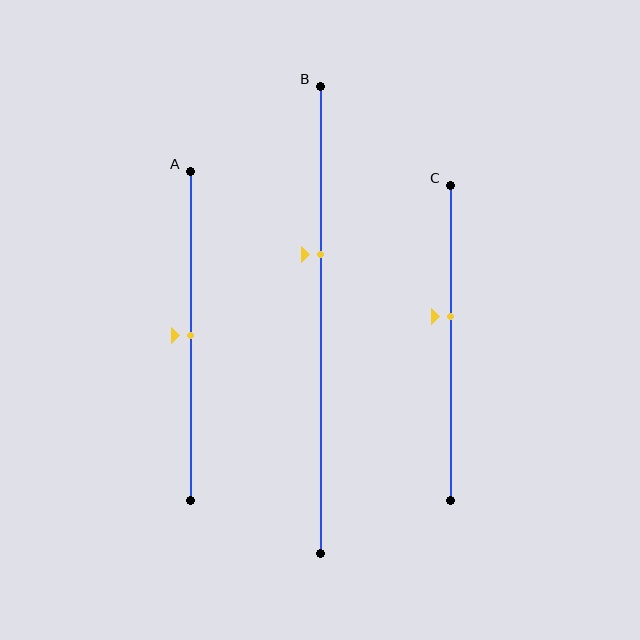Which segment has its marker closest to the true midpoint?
Segment A has its marker closest to the true midpoint.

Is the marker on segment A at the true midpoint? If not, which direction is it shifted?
Yes, the marker on segment A is at the true midpoint.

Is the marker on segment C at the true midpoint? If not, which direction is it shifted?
No, the marker on segment C is shifted upward by about 8% of the segment length.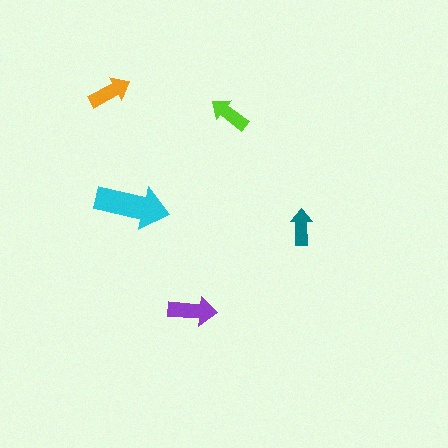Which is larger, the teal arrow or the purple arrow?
The purple one.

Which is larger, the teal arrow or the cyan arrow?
The cyan one.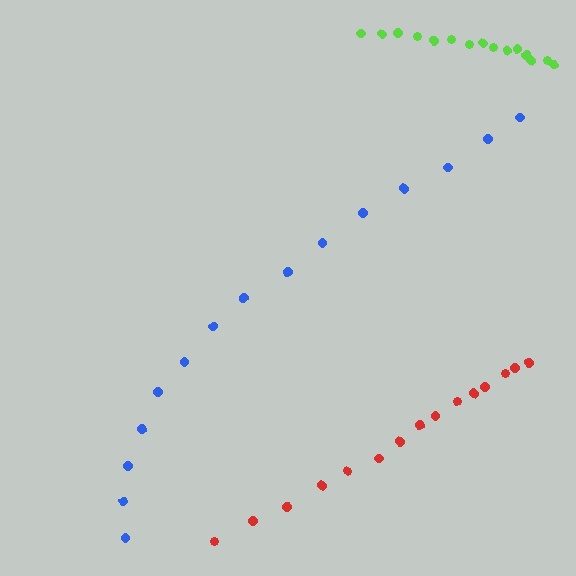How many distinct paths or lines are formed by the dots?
There are 3 distinct paths.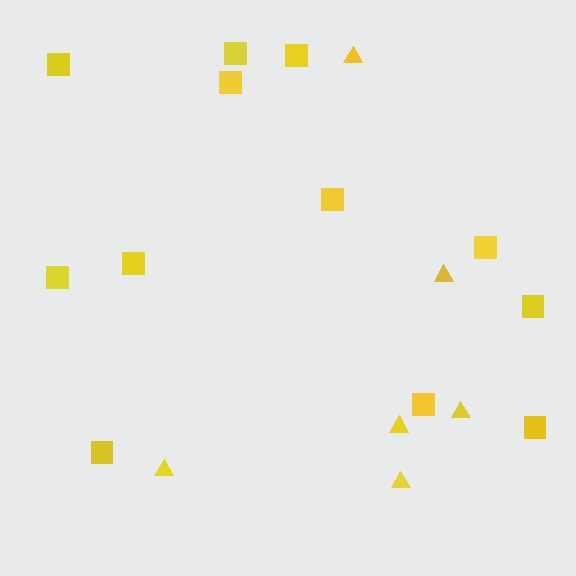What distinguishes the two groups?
There are 2 groups: one group of triangles (6) and one group of squares (12).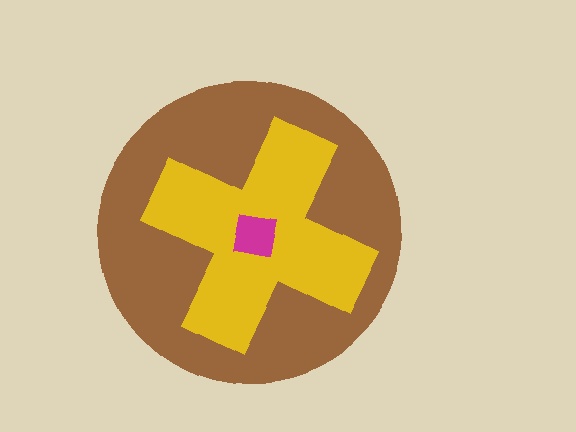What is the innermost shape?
The magenta square.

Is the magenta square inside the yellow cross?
Yes.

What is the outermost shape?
The brown circle.